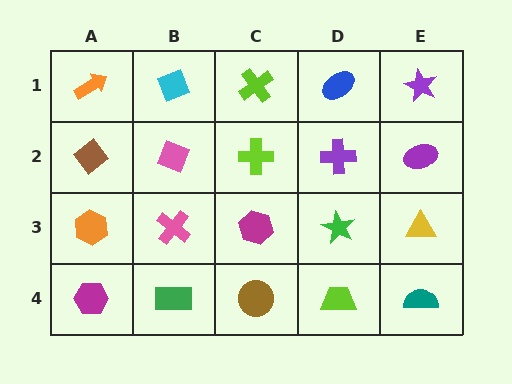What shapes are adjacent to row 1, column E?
A purple ellipse (row 2, column E), a blue ellipse (row 1, column D).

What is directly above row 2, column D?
A blue ellipse.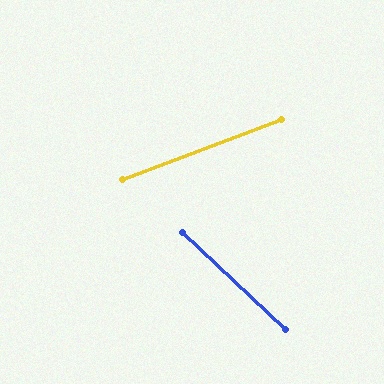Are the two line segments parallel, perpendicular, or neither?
Neither parallel nor perpendicular — they differ by about 64°.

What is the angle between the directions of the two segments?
Approximately 64 degrees.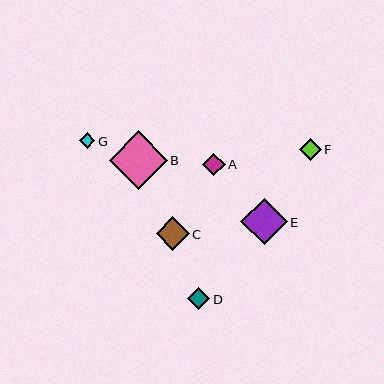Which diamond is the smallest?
Diamond G is the smallest with a size of approximately 15 pixels.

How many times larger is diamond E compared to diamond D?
Diamond E is approximately 2.1 times the size of diamond D.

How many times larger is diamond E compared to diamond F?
Diamond E is approximately 2.2 times the size of diamond F.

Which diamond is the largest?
Diamond B is the largest with a size of approximately 58 pixels.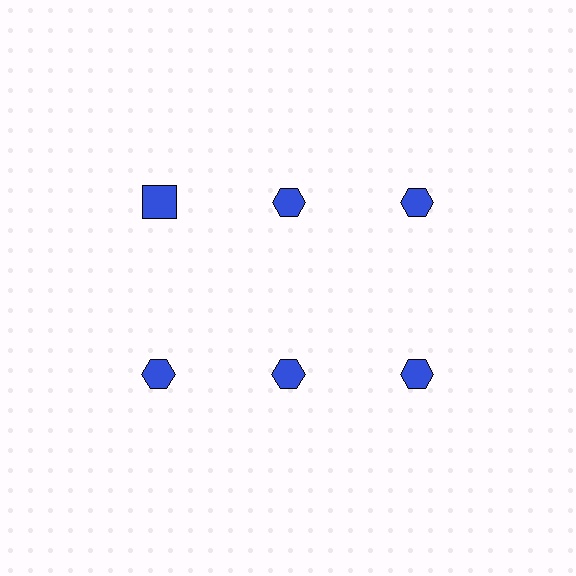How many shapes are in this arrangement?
There are 6 shapes arranged in a grid pattern.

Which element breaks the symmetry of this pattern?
The blue square in the top row, leftmost column breaks the symmetry. All other shapes are blue hexagons.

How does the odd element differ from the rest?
It has a different shape: square instead of hexagon.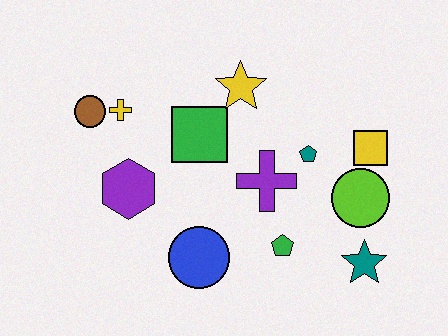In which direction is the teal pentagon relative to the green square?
The teal pentagon is to the right of the green square.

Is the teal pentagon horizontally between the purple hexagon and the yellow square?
Yes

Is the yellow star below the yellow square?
No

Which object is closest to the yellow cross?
The brown circle is closest to the yellow cross.